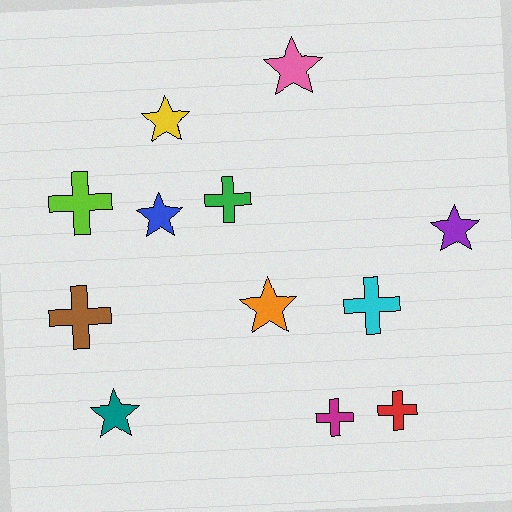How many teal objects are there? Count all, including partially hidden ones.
There is 1 teal object.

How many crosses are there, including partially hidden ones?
There are 6 crosses.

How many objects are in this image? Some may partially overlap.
There are 12 objects.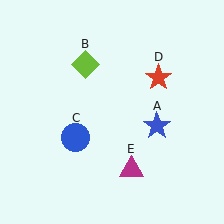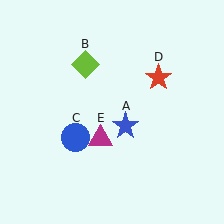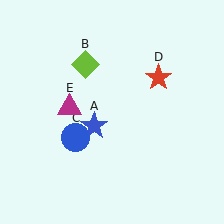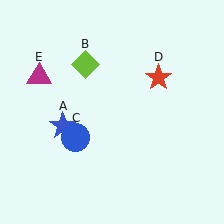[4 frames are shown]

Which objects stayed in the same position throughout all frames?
Lime diamond (object B) and blue circle (object C) and red star (object D) remained stationary.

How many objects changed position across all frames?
2 objects changed position: blue star (object A), magenta triangle (object E).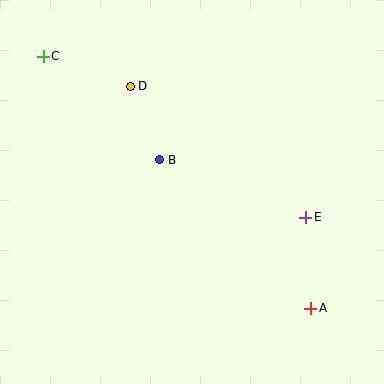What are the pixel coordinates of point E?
Point E is at (306, 217).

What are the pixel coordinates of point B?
Point B is at (160, 160).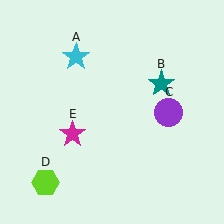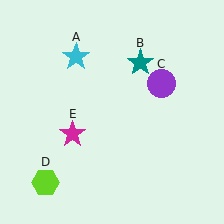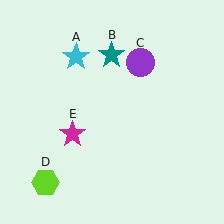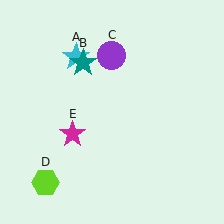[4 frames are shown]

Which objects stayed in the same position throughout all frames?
Cyan star (object A) and lime hexagon (object D) and magenta star (object E) remained stationary.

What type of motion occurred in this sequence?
The teal star (object B), purple circle (object C) rotated counterclockwise around the center of the scene.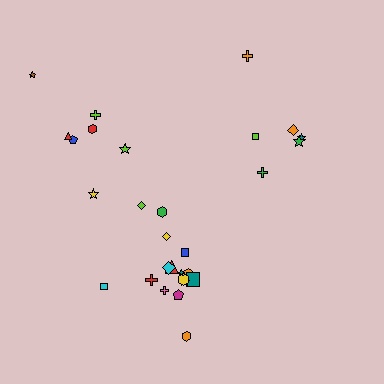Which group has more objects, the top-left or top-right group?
The top-left group.